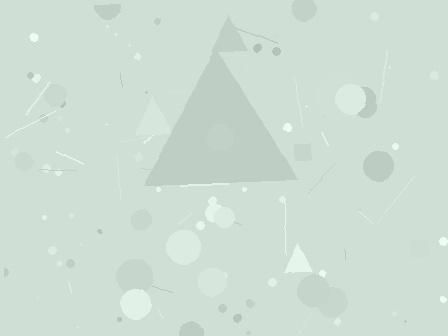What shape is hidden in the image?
A triangle is hidden in the image.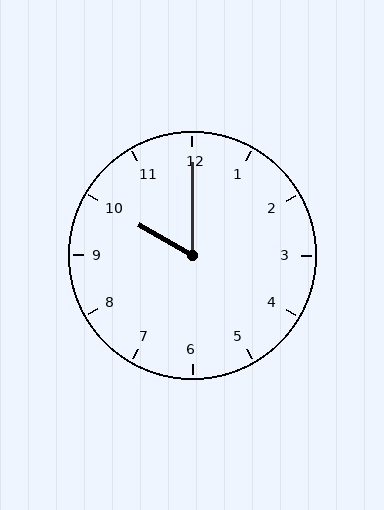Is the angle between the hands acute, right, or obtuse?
It is acute.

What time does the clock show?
10:00.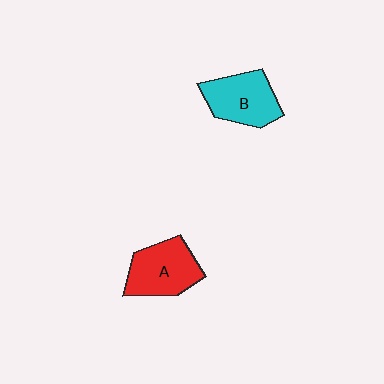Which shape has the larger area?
Shape A (red).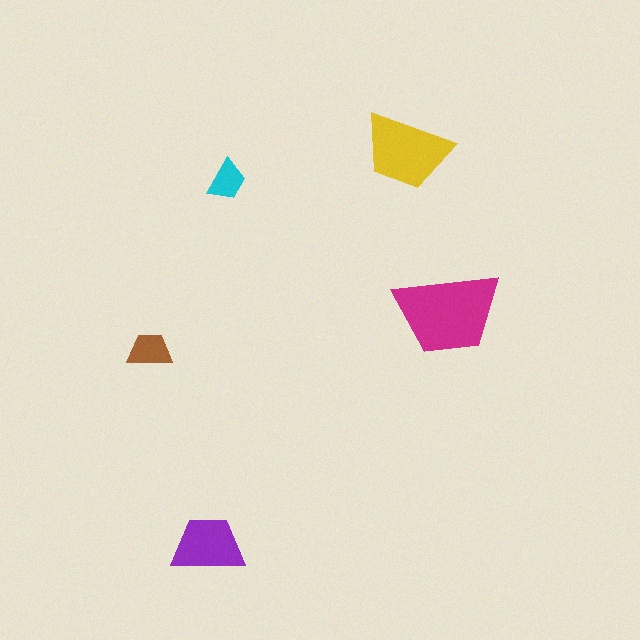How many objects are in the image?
There are 5 objects in the image.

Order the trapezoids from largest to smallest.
the magenta one, the yellow one, the purple one, the brown one, the cyan one.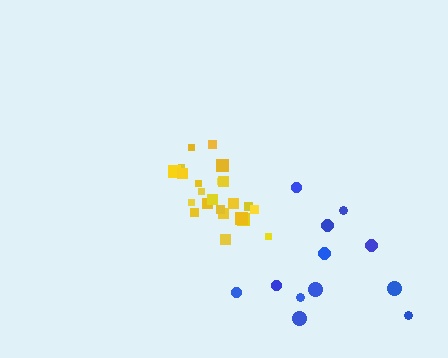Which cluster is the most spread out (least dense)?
Blue.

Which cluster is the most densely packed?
Yellow.